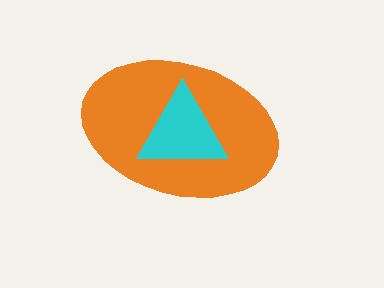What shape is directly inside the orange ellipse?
The cyan triangle.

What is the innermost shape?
The cyan triangle.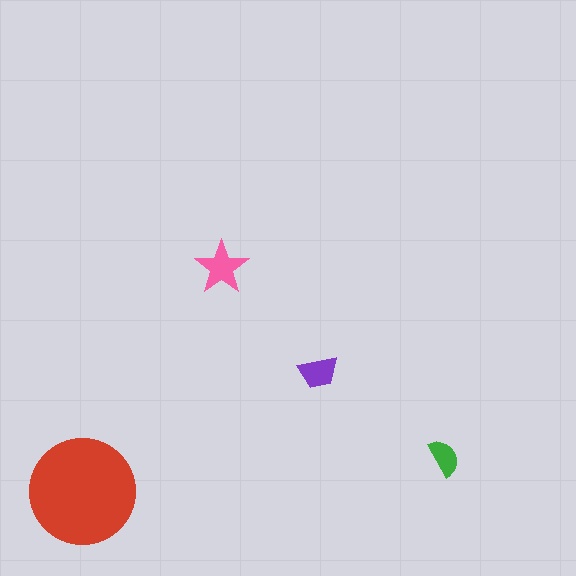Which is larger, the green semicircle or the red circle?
The red circle.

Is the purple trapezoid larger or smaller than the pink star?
Smaller.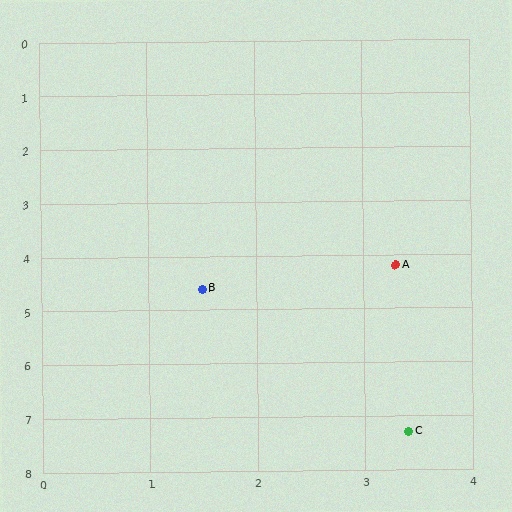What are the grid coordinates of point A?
Point A is at approximately (3.3, 4.2).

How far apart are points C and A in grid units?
Points C and A are about 3.1 grid units apart.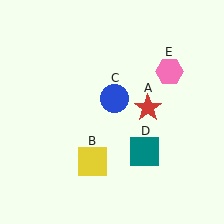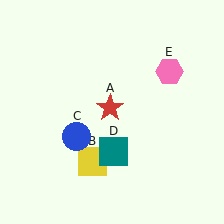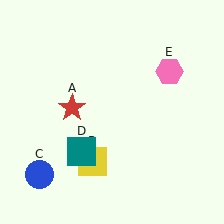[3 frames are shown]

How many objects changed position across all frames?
3 objects changed position: red star (object A), blue circle (object C), teal square (object D).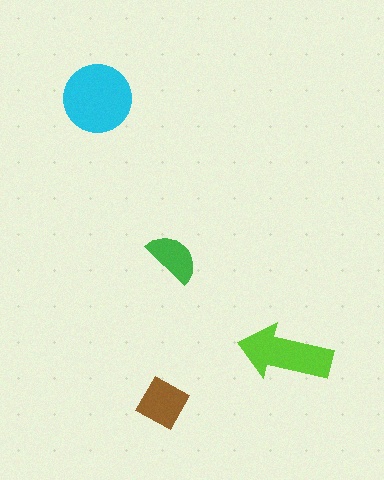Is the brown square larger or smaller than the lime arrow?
Smaller.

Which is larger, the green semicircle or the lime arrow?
The lime arrow.